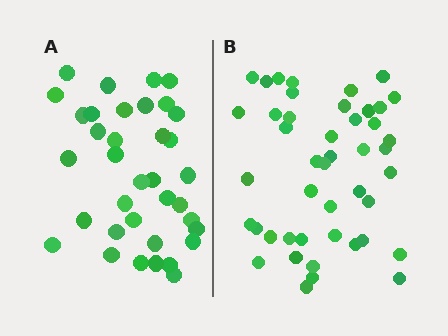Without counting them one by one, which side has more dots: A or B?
Region B (the right region) has more dots.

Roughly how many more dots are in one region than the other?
Region B has roughly 8 or so more dots than region A.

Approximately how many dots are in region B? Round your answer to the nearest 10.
About 40 dots. (The exact count is 45, which rounds to 40.)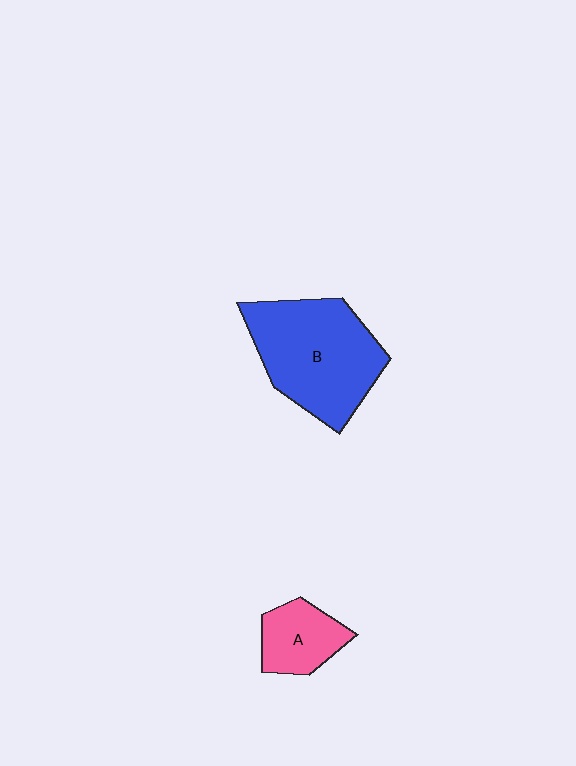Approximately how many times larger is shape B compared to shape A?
Approximately 2.5 times.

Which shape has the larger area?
Shape B (blue).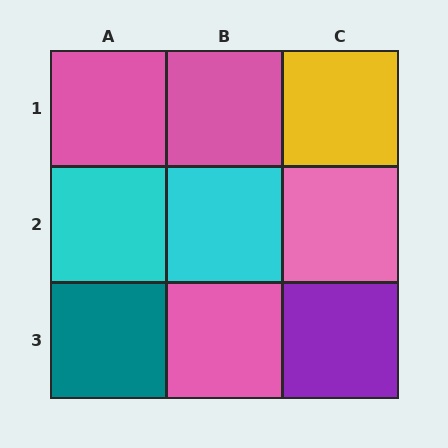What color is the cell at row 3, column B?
Pink.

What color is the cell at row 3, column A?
Teal.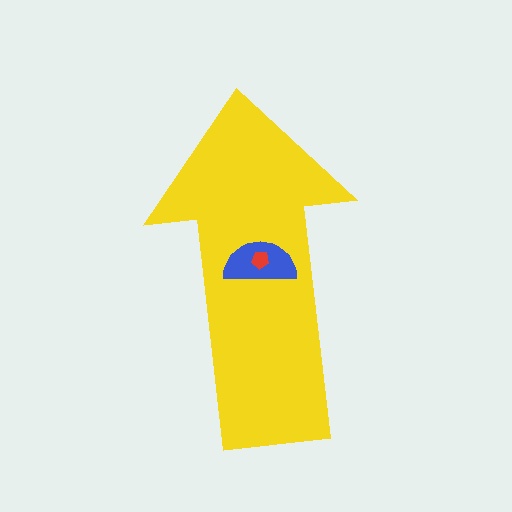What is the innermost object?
The red pentagon.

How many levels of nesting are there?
3.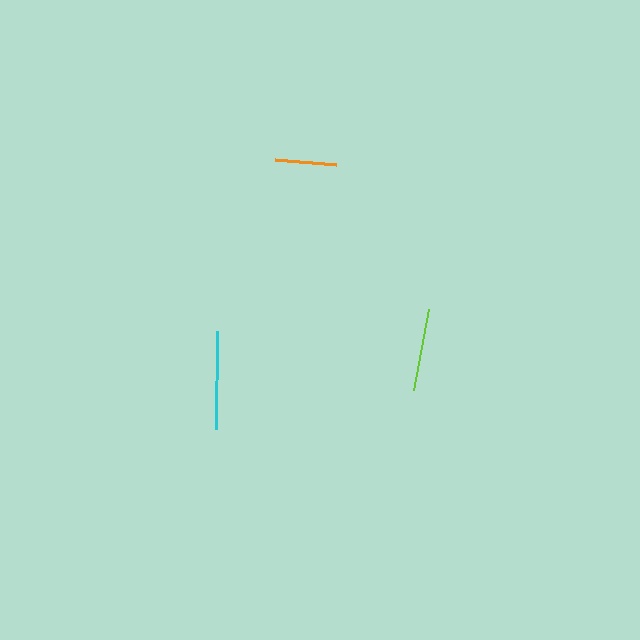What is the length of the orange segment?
The orange segment is approximately 61 pixels long.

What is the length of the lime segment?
The lime segment is approximately 82 pixels long.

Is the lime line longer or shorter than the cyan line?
The cyan line is longer than the lime line.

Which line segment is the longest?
The cyan line is the longest at approximately 98 pixels.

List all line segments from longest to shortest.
From longest to shortest: cyan, lime, orange.